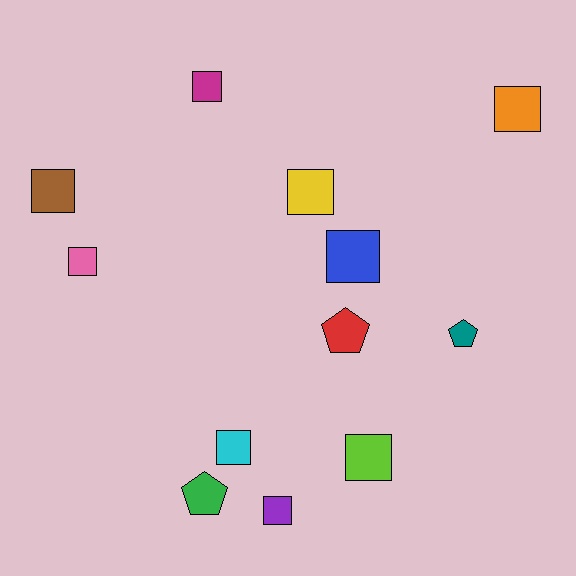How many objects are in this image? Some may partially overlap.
There are 12 objects.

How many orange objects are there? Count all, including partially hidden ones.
There is 1 orange object.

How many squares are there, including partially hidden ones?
There are 9 squares.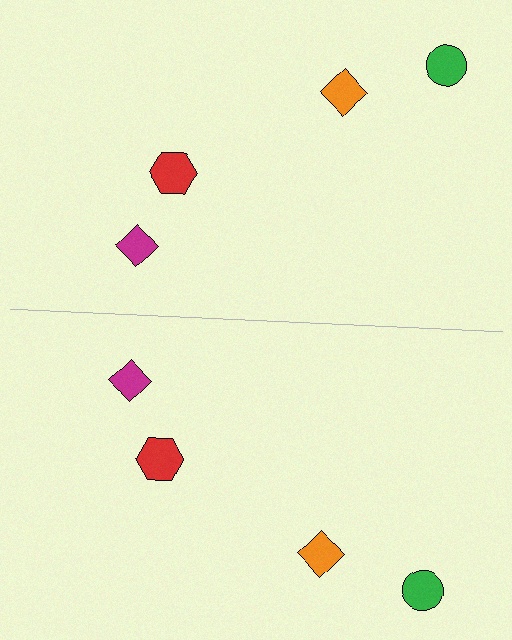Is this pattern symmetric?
Yes, this pattern has bilateral (reflection) symmetry.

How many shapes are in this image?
There are 8 shapes in this image.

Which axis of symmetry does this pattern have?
The pattern has a horizontal axis of symmetry running through the center of the image.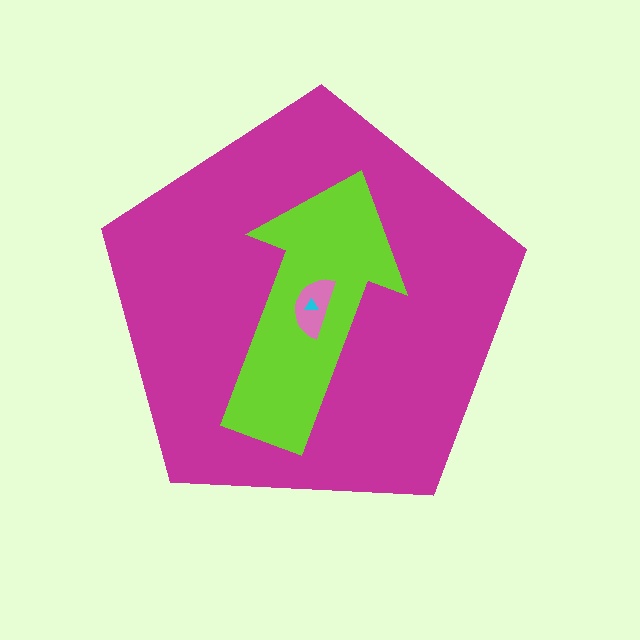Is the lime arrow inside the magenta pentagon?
Yes.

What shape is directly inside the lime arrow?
The pink semicircle.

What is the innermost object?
The cyan triangle.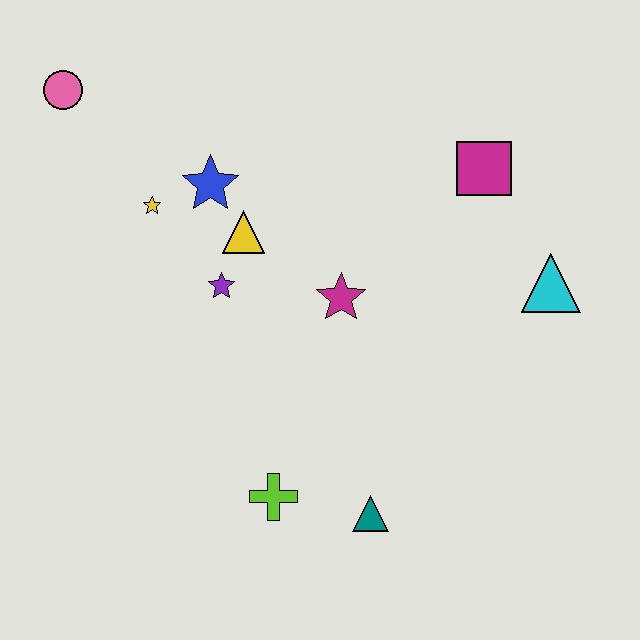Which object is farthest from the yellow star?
The cyan triangle is farthest from the yellow star.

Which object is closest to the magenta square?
The cyan triangle is closest to the magenta square.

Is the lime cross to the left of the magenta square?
Yes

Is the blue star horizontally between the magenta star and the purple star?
No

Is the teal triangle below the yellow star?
Yes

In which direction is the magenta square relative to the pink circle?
The magenta square is to the right of the pink circle.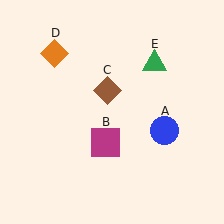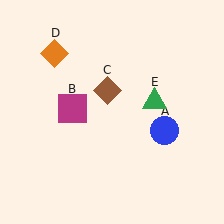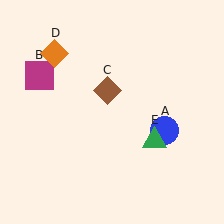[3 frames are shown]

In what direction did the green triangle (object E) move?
The green triangle (object E) moved down.